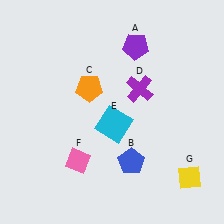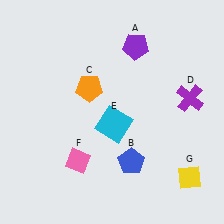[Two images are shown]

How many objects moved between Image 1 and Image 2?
1 object moved between the two images.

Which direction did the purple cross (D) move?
The purple cross (D) moved right.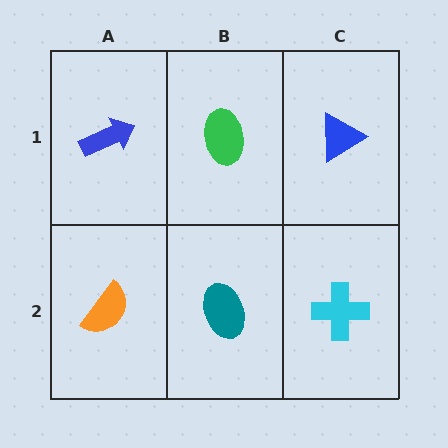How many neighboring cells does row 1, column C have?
2.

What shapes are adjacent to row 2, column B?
A green ellipse (row 1, column B), an orange semicircle (row 2, column A), a cyan cross (row 2, column C).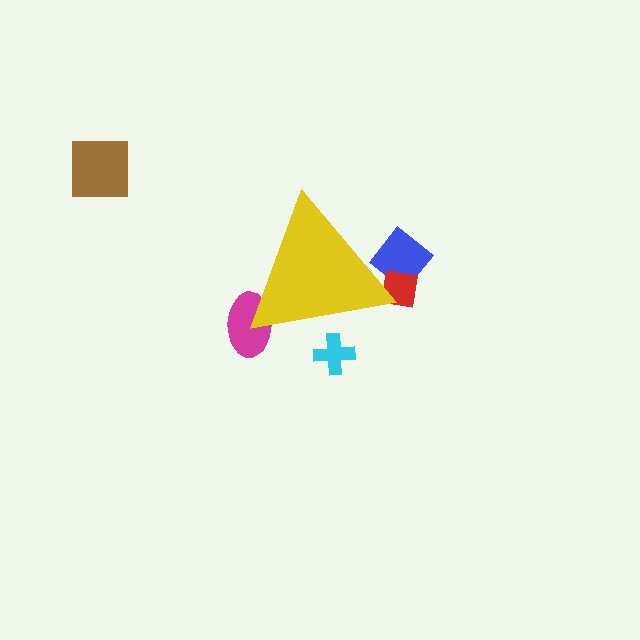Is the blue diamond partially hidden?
Yes, the blue diamond is partially hidden behind the yellow triangle.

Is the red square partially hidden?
Yes, the red square is partially hidden behind the yellow triangle.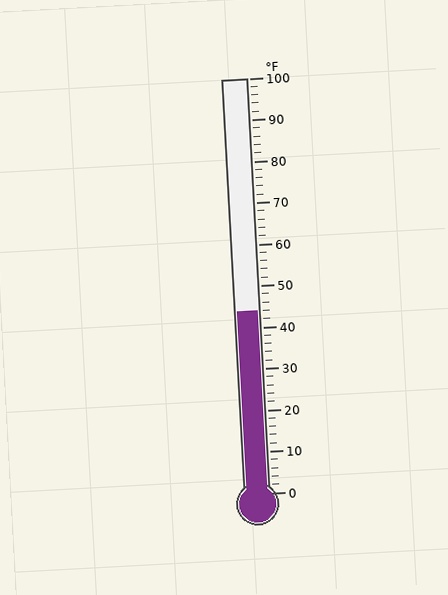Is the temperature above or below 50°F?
The temperature is below 50°F.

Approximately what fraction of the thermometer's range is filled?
The thermometer is filled to approximately 45% of its range.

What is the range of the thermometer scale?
The thermometer scale ranges from 0°F to 100°F.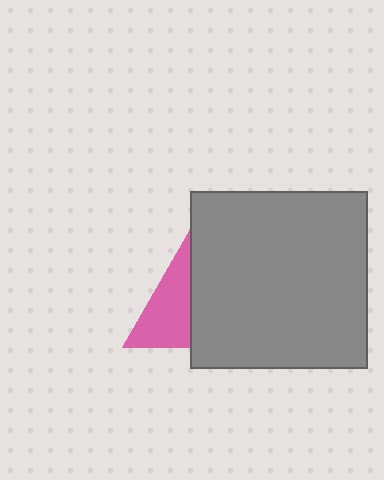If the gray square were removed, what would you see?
You would see the complete pink triangle.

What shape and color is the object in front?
The object in front is a gray square.